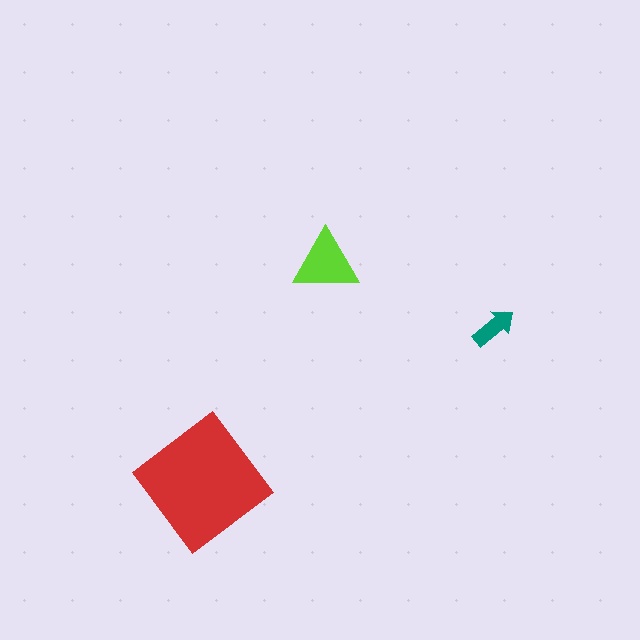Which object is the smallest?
The teal arrow.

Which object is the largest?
The red diamond.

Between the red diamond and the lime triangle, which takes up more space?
The red diamond.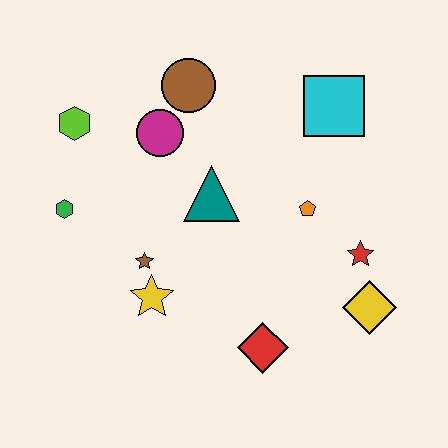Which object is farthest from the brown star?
The cyan square is farthest from the brown star.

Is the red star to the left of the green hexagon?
No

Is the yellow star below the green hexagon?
Yes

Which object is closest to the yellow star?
The brown star is closest to the yellow star.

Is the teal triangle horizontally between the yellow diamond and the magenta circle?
Yes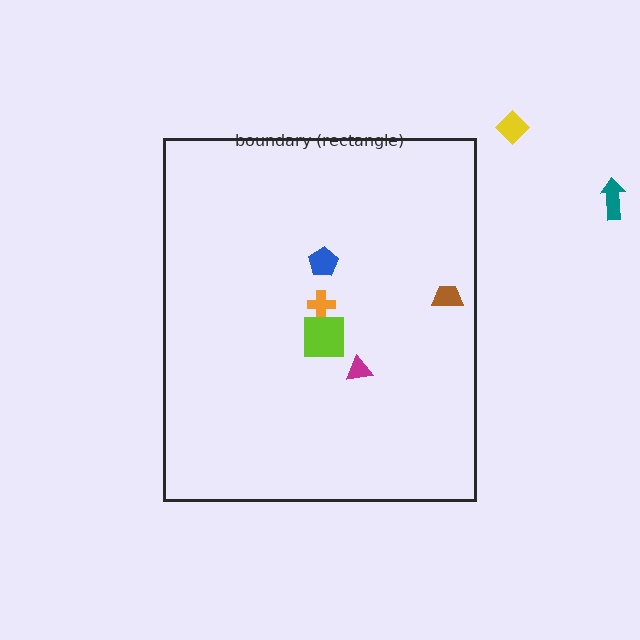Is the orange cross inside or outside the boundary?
Inside.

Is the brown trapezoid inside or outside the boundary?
Inside.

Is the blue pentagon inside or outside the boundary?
Inside.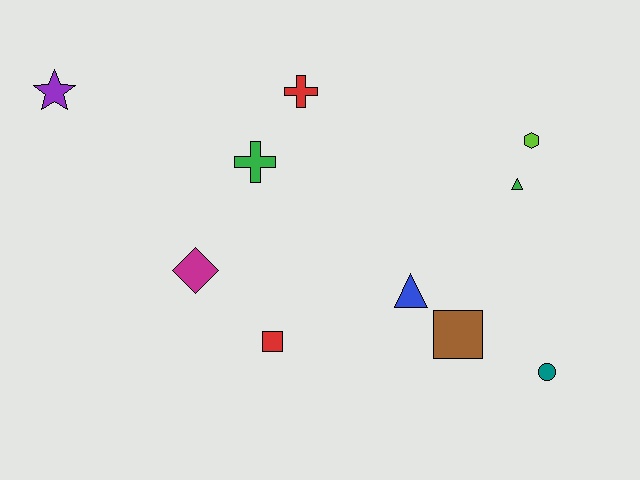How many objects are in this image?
There are 10 objects.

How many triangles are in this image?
There are 2 triangles.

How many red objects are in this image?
There are 2 red objects.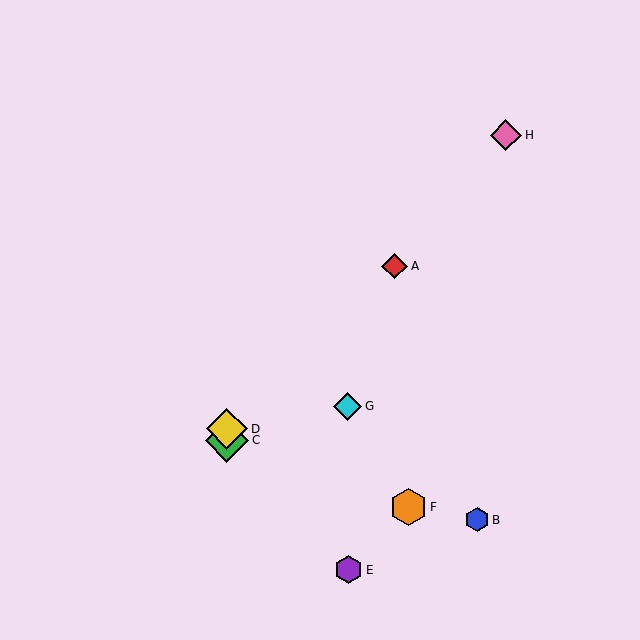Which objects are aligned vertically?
Objects C, D are aligned vertically.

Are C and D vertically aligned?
Yes, both are at x≈227.